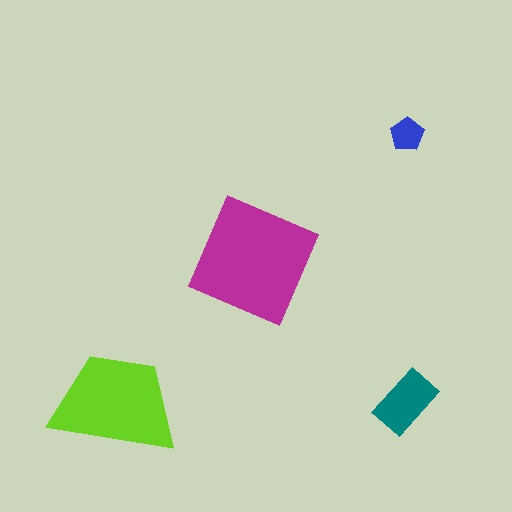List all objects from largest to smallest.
The magenta square, the lime trapezoid, the teal rectangle, the blue pentagon.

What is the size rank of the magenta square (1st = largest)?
1st.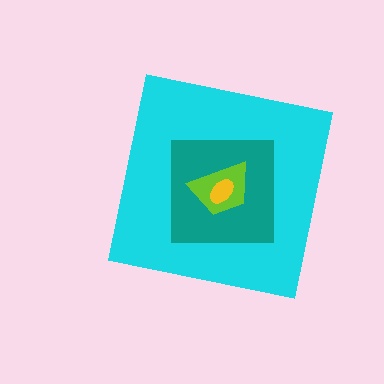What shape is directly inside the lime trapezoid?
The yellow ellipse.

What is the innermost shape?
The yellow ellipse.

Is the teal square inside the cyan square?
Yes.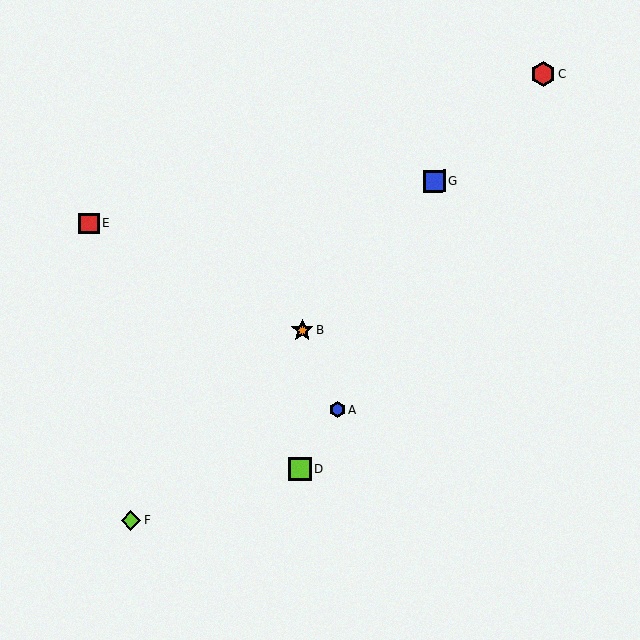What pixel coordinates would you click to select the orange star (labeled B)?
Click at (302, 330) to select the orange star B.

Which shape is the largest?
The red hexagon (labeled C) is the largest.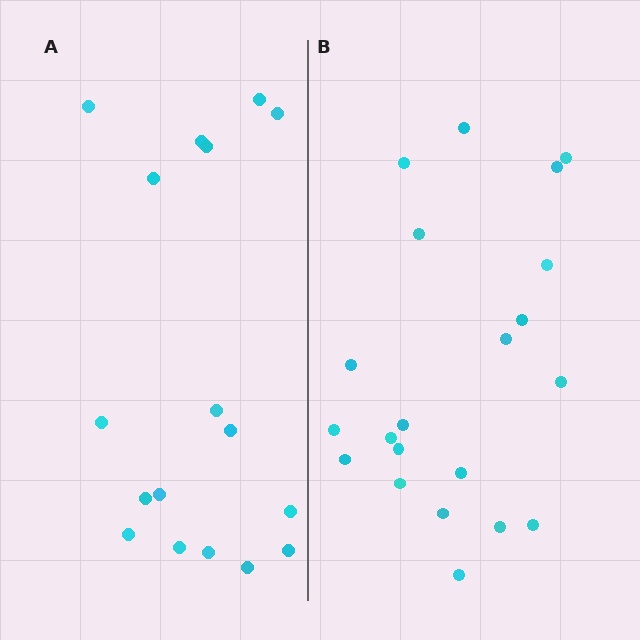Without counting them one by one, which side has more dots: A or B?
Region B (the right region) has more dots.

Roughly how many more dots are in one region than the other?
Region B has about 4 more dots than region A.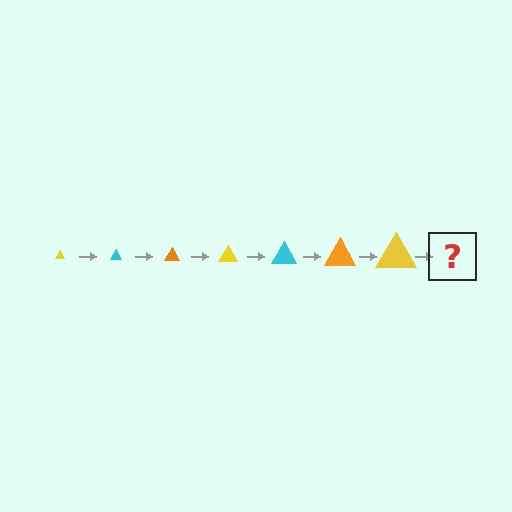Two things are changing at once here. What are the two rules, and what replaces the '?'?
The two rules are that the triangle grows larger each step and the color cycles through yellow, cyan, and orange. The '?' should be a cyan triangle, larger than the previous one.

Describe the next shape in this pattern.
It should be a cyan triangle, larger than the previous one.